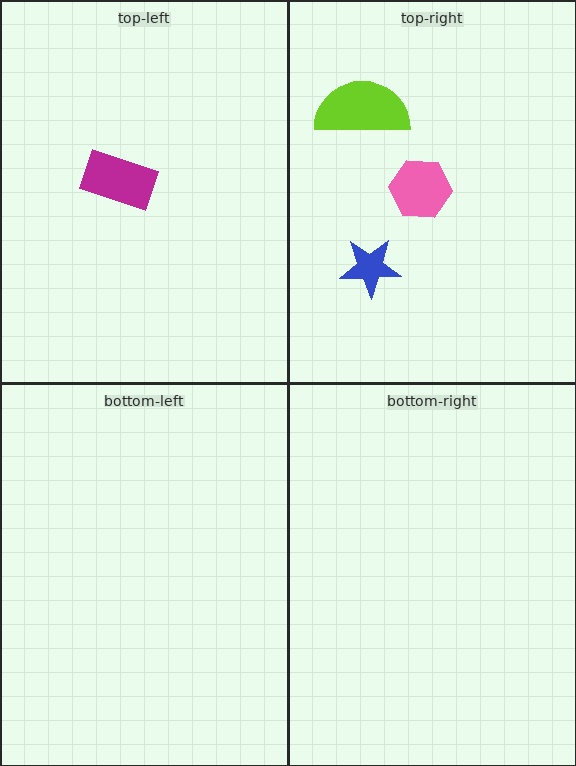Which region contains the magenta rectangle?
The top-left region.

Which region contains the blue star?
The top-right region.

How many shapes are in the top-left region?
1.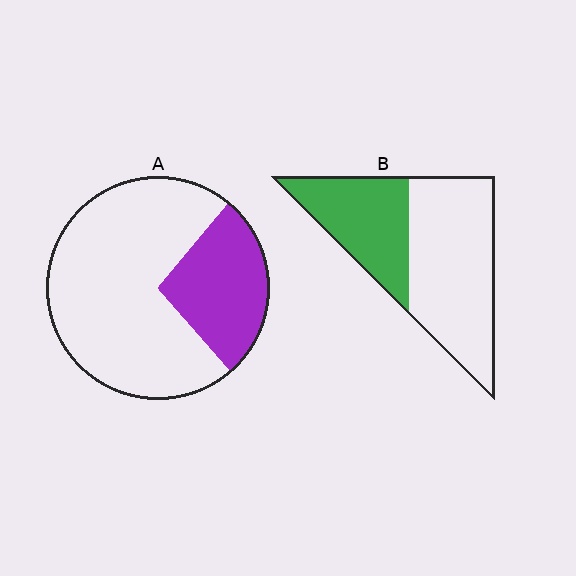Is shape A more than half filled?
No.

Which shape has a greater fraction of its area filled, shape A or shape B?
Shape B.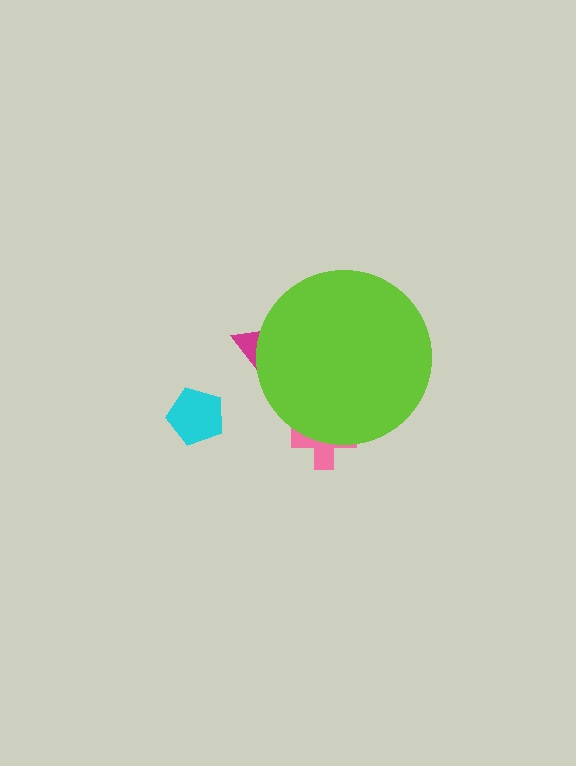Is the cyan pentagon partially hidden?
No, the cyan pentagon is fully visible.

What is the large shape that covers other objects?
A lime circle.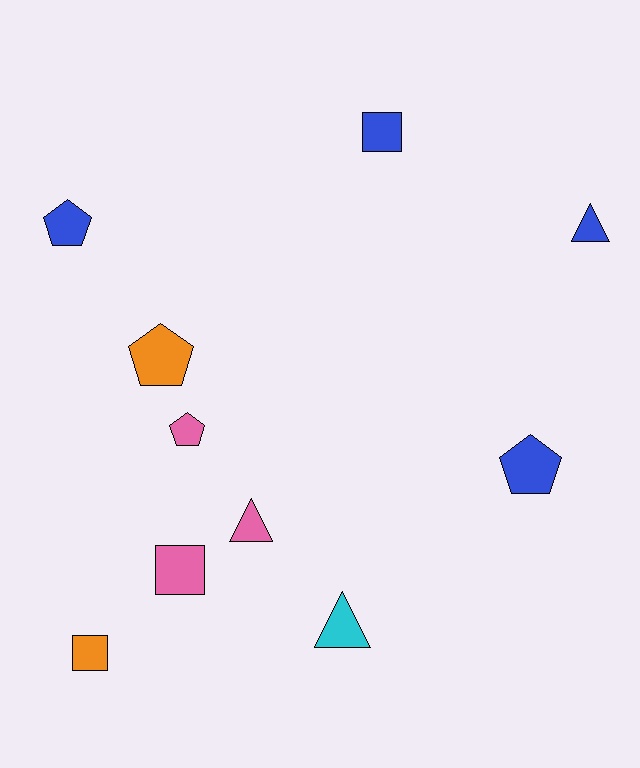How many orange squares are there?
There is 1 orange square.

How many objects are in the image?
There are 10 objects.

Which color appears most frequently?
Blue, with 4 objects.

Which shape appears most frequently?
Pentagon, with 4 objects.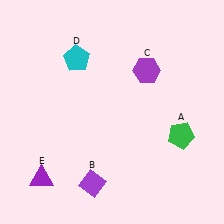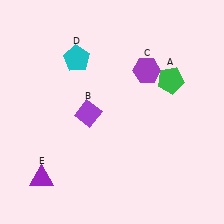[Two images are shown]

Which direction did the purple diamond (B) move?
The purple diamond (B) moved up.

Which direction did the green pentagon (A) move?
The green pentagon (A) moved up.